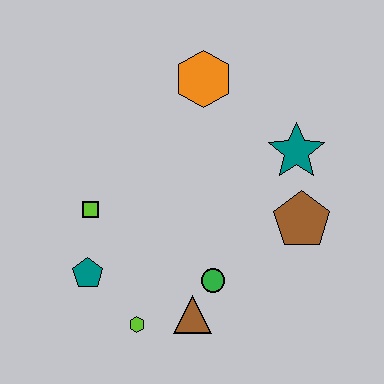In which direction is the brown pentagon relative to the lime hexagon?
The brown pentagon is to the right of the lime hexagon.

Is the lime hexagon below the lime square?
Yes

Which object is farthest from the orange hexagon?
The lime hexagon is farthest from the orange hexagon.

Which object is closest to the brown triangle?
The green circle is closest to the brown triangle.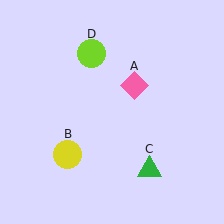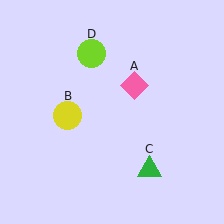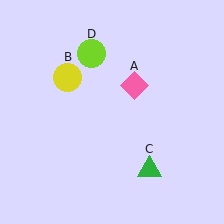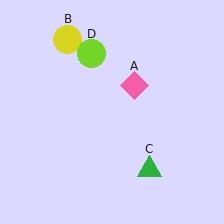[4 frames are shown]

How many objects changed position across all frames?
1 object changed position: yellow circle (object B).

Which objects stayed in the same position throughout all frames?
Pink diamond (object A) and green triangle (object C) and lime circle (object D) remained stationary.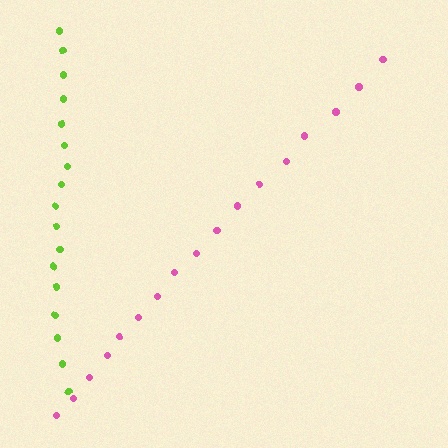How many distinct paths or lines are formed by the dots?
There are 2 distinct paths.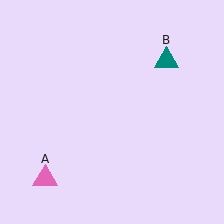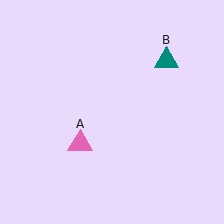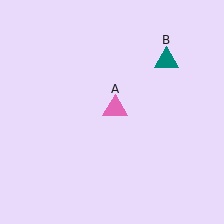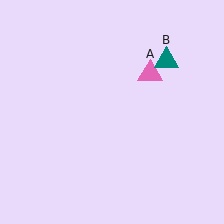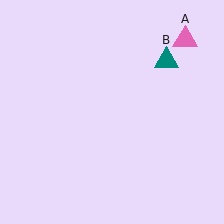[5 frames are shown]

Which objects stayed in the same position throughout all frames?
Teal triangle (object B) remained stationary.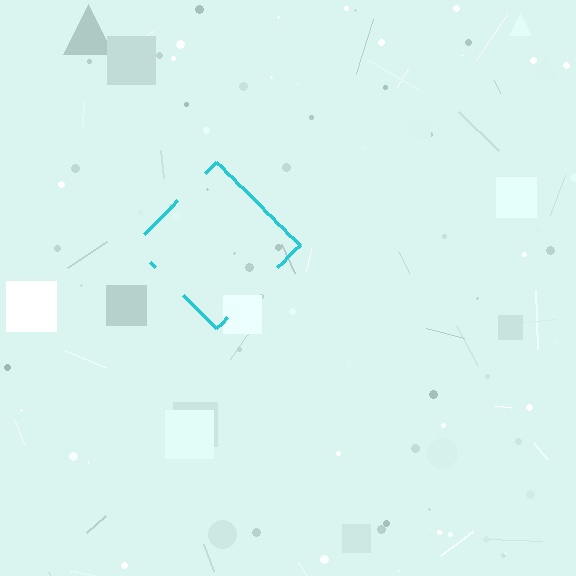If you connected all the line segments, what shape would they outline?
They would outline a diamond.